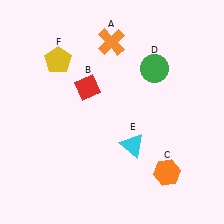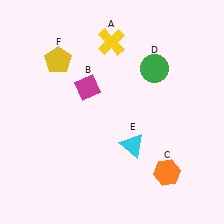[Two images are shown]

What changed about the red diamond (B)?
In Image 1, B is red. In Image 2, it changed to magenta.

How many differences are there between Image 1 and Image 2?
There are 2 differences between the two images.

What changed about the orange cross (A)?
In Image 1, A is orange. In Image 2, it changed to yellow.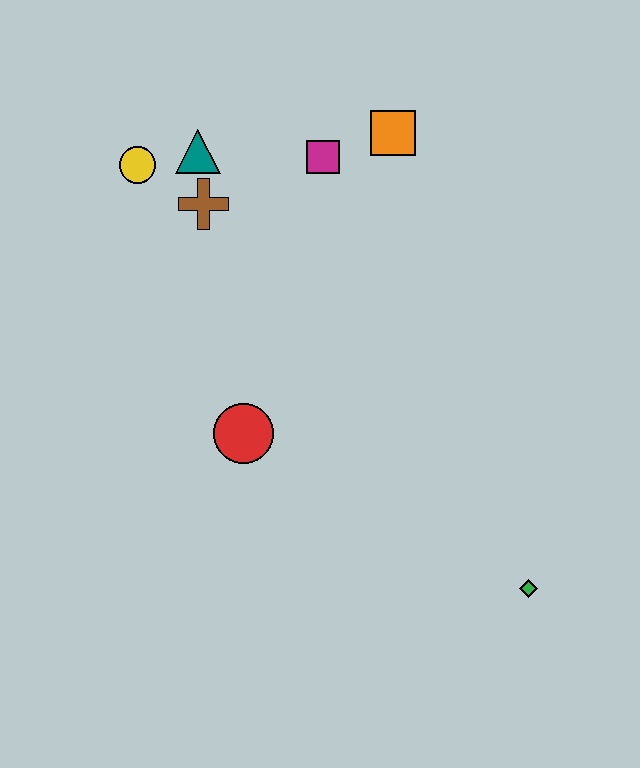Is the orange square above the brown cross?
Yes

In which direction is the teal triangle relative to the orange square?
The teal triangle is to the left of the orange square.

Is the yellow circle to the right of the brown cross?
No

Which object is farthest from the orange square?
The green diamond is farthest from the orange square.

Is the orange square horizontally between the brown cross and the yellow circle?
No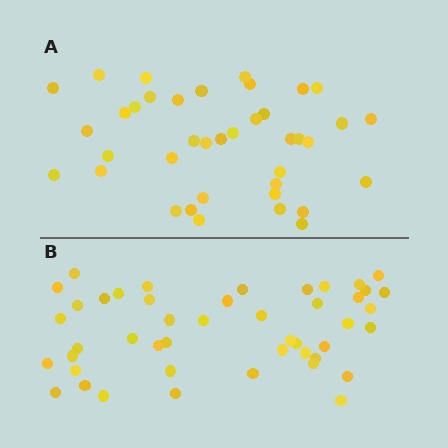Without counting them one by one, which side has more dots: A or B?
Region B (the bottom region) has more dots.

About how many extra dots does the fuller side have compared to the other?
Region B has roughly 8 or so more dots than region A.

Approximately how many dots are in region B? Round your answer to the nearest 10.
About 50 dots. (The exact count is 46, which rounds to 50.)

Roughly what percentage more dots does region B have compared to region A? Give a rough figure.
About 20% more.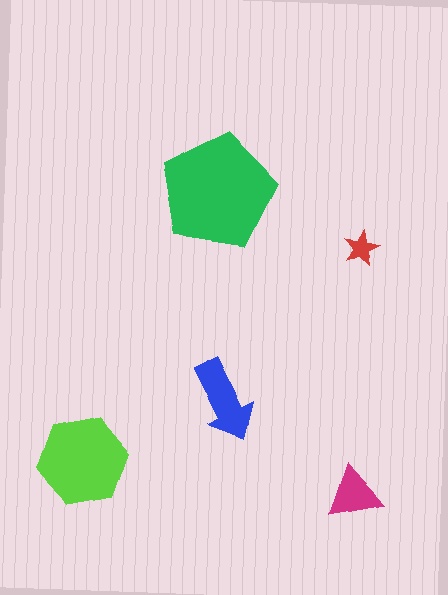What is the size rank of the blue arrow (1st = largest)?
3rd.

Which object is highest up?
The green pentagon is topmost.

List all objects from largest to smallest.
The green pentagon, the lime hexagon, the blue arrow, the magenta triangle, the red star.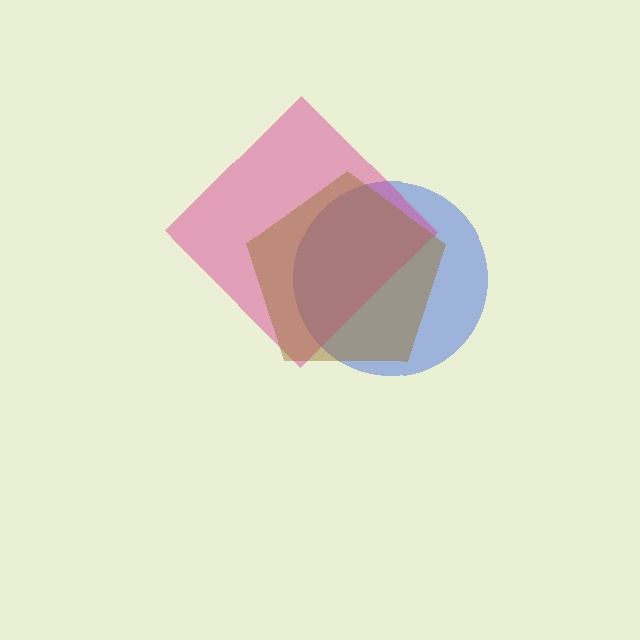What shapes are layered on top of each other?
The layered shapes are: a blue circle, a magenta diamond, a brown pentagon.